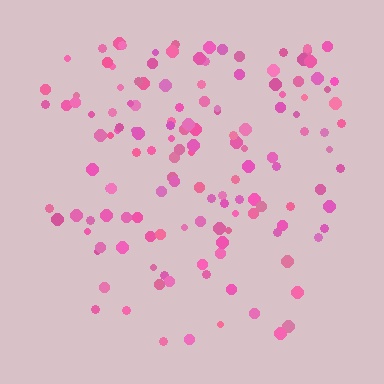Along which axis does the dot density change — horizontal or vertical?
Vertical.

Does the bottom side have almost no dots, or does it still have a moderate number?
Still a moderate number, just noticeably fewer than the top.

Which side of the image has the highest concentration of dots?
The top.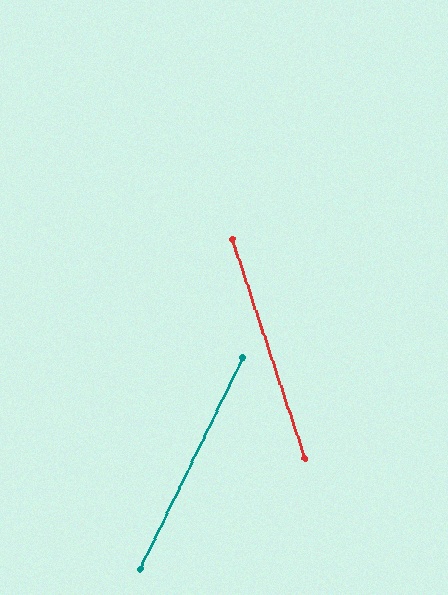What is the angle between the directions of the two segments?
Approximately 44 degrees.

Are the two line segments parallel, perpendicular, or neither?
Neither parallel nor perpendicular — they differ by about 44°.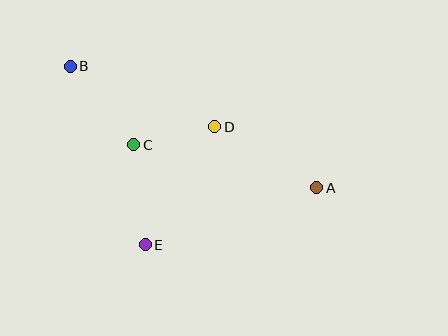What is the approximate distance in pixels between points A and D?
The distance between A and D is approximately 119 pixels.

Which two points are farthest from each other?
Points A and B are farthest from each other.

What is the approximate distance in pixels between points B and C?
The distance between B and C is approximately 101 pixels.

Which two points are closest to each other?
Points C and D are closest to each other.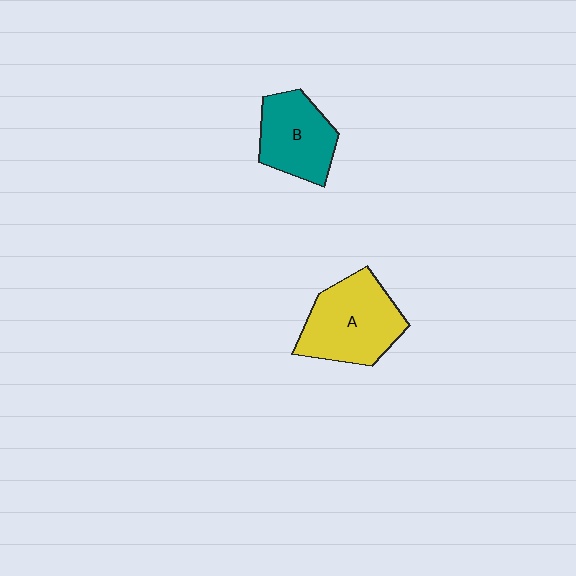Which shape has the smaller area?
Shape B (teal).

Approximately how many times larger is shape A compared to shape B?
Approximately 1.3 times.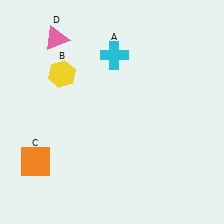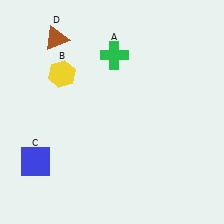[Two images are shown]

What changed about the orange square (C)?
In Image 1, C is orange. In Image 2, it changed to blue.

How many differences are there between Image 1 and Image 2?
There are 3 differences between the two images.